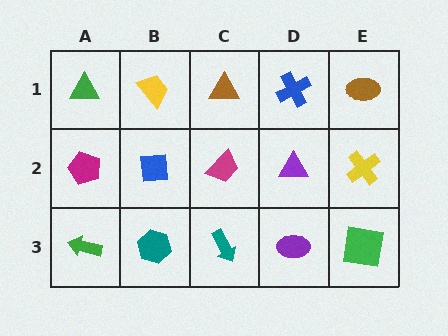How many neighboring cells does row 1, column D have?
3.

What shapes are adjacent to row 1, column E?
A yellow cross (row 2, column E), a blue cross (row 1, column D).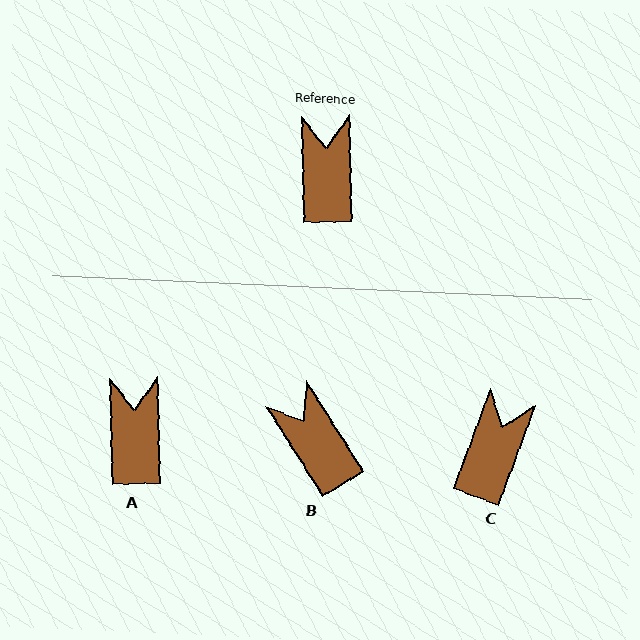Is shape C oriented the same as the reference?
No, it is off by about 22 degrees.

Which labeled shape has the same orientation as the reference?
A.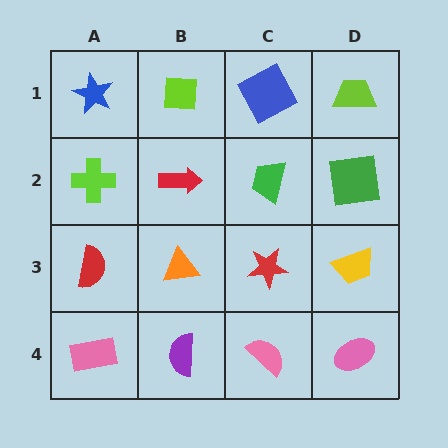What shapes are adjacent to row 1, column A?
A lime cross (row 2, column A), a lime square (row 1, column B).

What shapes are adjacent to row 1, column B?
A red arrow (row 2, column B), a blue star (row 1, column A), a blue square (row 1, column C).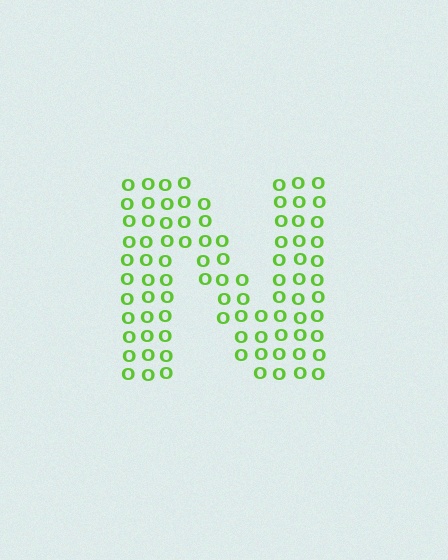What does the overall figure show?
The overall figure shows the letter N.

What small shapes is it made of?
It is made of small letter O's.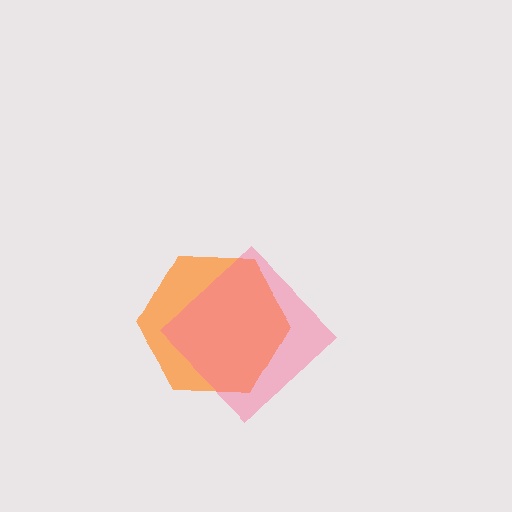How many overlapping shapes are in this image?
There are 2 overlapping shapes in the image.